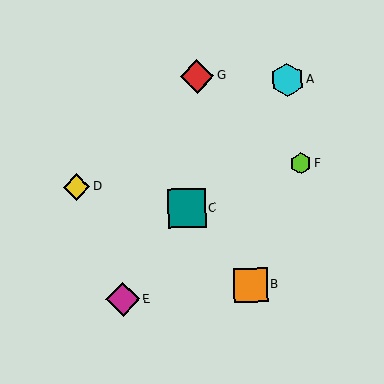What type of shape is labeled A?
Shape A is a cyan hexagon.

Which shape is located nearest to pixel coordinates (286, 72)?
The cyan hexagon (labeled A) at (287, 80) is nearest to that location.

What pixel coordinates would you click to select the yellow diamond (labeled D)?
Click at (76, 187) to select the yellow diamond D.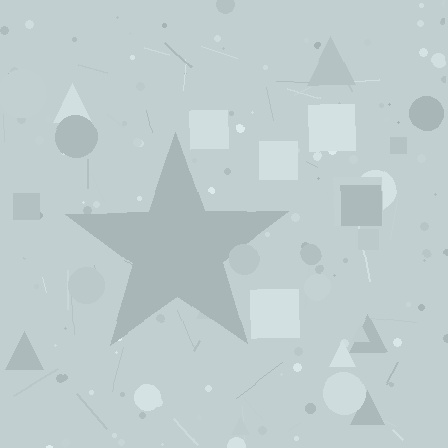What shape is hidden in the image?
A star is hidden in the image.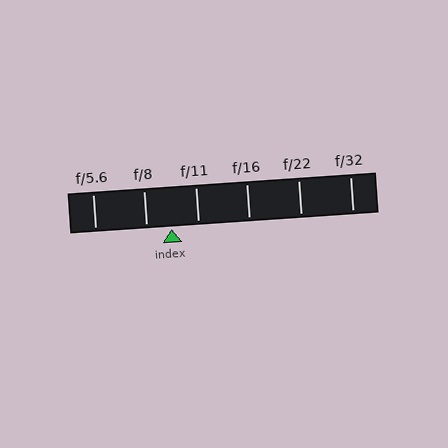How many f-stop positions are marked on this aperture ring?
There are 6 f-stop positions marked.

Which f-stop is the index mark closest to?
The index mark is closest to f/8.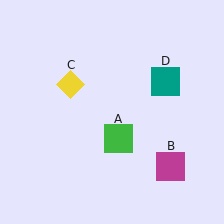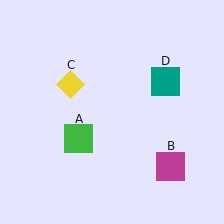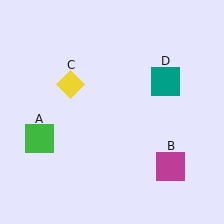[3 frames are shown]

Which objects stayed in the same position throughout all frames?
Magenta square (object B) and yellow diamond (object C) and teal square (object D) remained stationary.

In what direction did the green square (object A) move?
The green square (object A) moved left.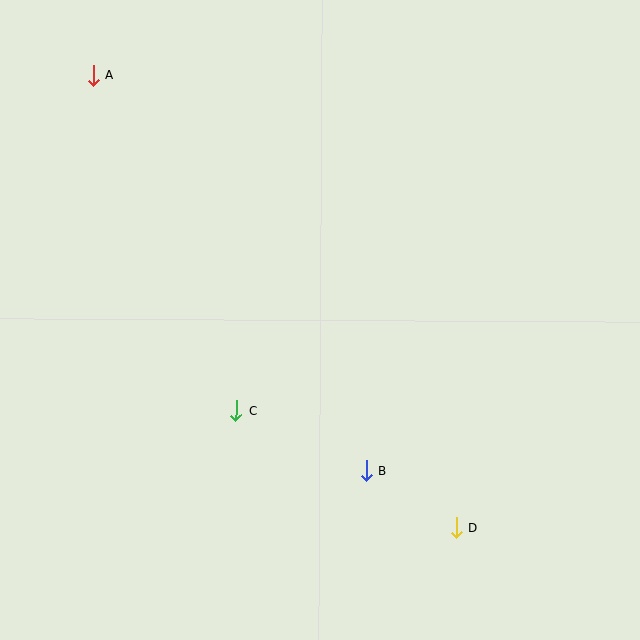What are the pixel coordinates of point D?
Point D is at (456, 527).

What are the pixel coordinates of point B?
Point B is at (367, 471).